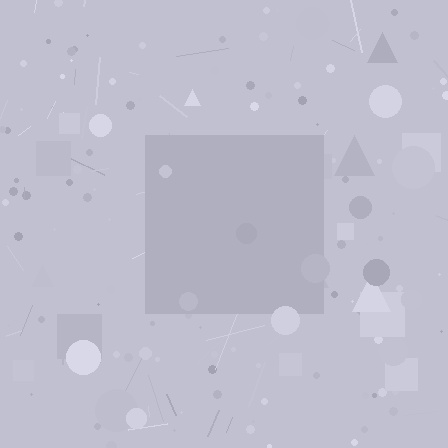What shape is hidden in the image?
A square is hidden in the image.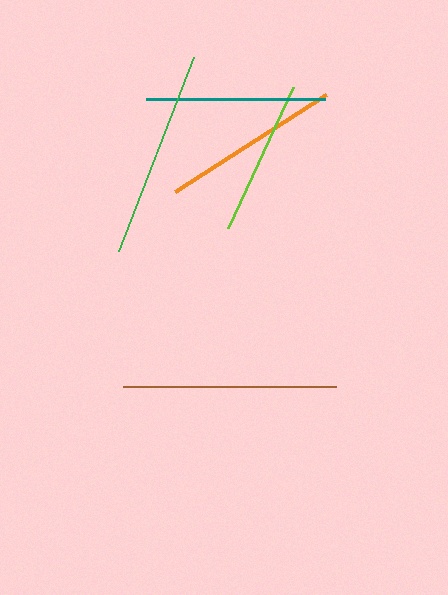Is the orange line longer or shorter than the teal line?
The orange line is longer than the teal line.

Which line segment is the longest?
The brown line is the longest at approximately 214 pixels.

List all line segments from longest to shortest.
From longest to shortest: brown, green, orange, teal, lime.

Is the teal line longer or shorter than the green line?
The green line is longer than the teal line.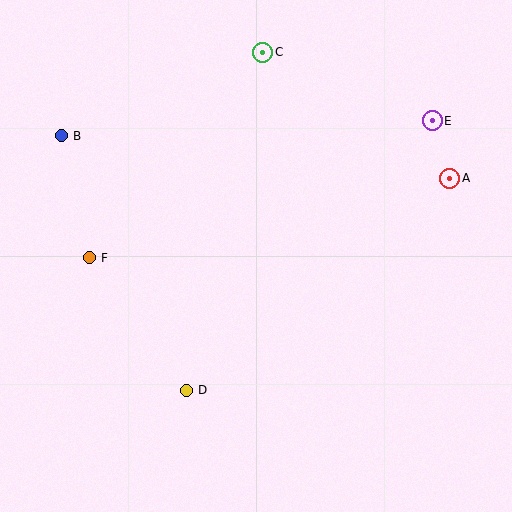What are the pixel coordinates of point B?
Point B is at (61, 136).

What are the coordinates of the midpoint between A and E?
The midpoint between A and E is at (441, 150).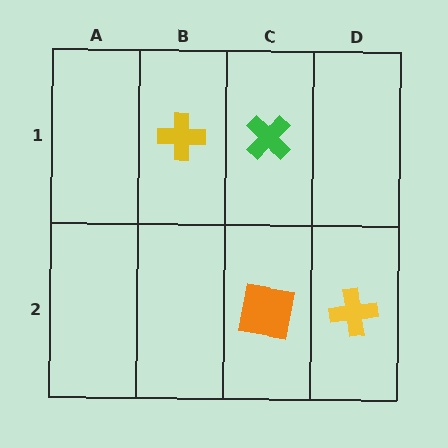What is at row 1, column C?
A green cross.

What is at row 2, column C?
An orange square.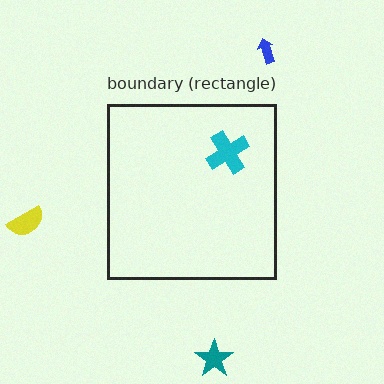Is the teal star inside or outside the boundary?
Outside.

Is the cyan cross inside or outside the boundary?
Inside.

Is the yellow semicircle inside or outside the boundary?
Outside.